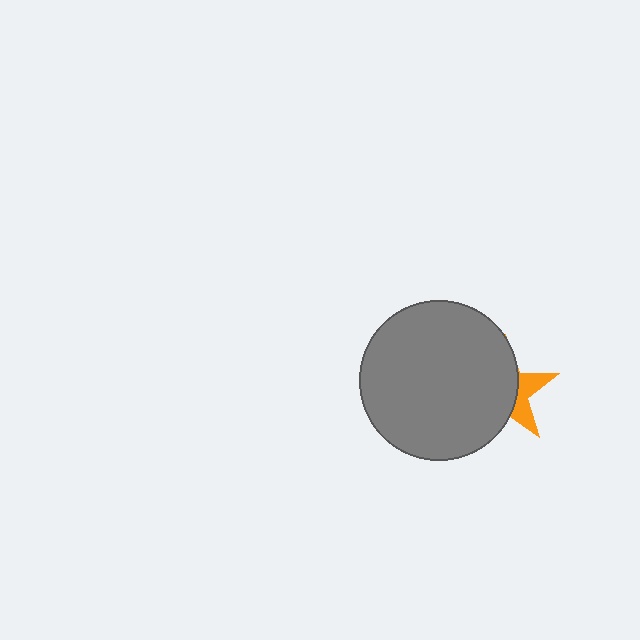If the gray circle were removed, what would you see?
You would see the complete orange star.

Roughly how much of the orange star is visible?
A small part of it is visible (roughly 31%).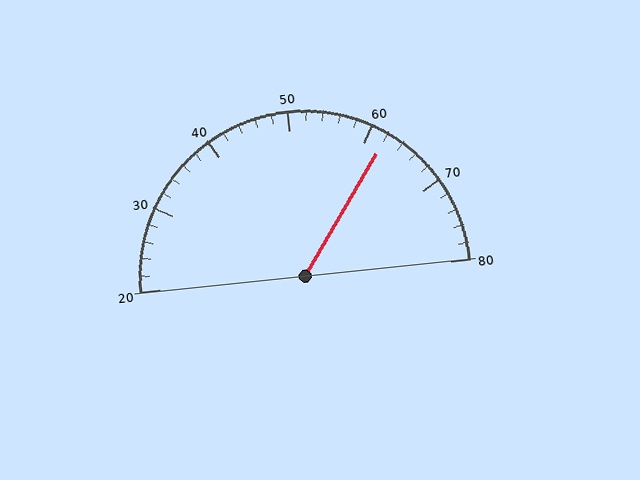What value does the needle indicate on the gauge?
The needle indicates approximately 62.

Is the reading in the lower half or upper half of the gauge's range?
The reading is in the upper half of the range (20 to 80).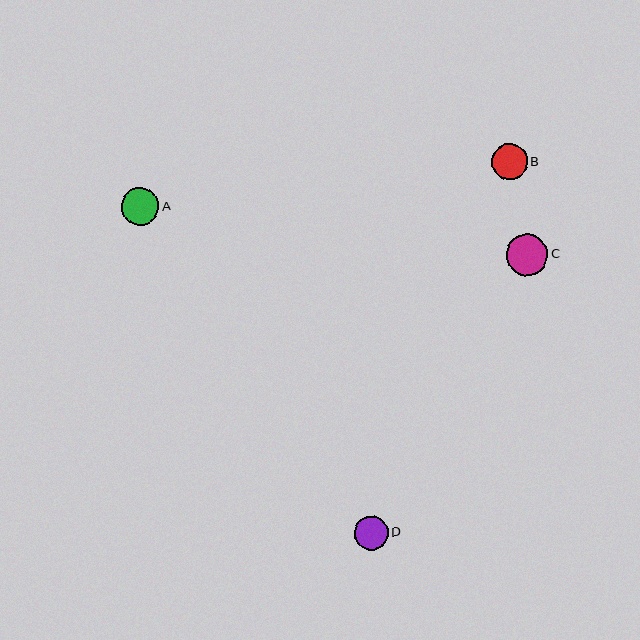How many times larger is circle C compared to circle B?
Circle C is approximately 1.1 times the size of circle B.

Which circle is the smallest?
Circle D is the smallest with a size of approximately 34 pixels.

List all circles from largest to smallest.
From largest to smallest: C, A, B, D.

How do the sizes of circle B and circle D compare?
Circle B and circle D are approximately the same size.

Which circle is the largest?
Circle C is the largest with a size of approximately 41 pixels.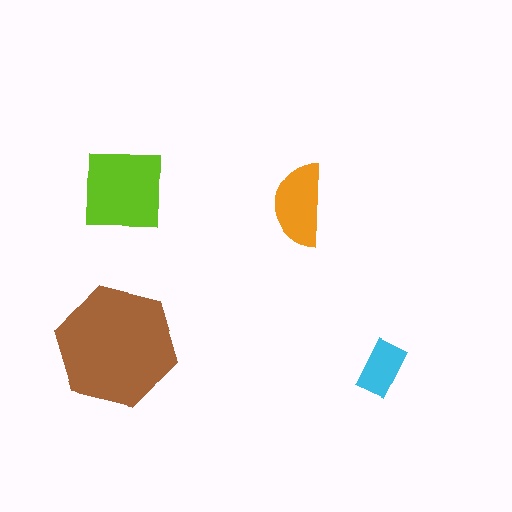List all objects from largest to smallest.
The brown hexagon, the lime square, the orange semicircle, the cyan rectangle.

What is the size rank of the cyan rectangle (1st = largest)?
4th.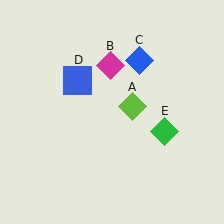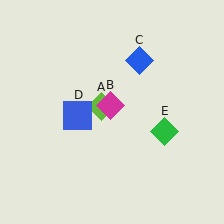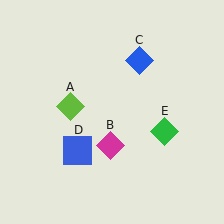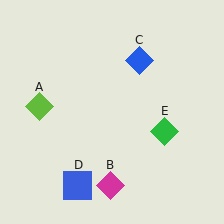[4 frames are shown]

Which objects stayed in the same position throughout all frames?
Blue diamond (object C) and green diamond (object E) remained stationary.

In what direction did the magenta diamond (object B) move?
The magenta diamond (object B) moved down.